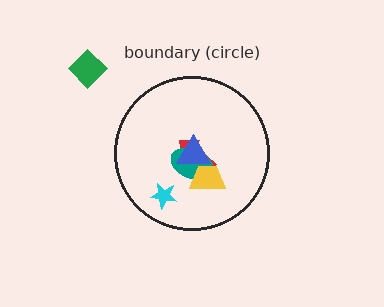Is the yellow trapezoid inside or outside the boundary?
Inside.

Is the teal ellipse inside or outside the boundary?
Inside.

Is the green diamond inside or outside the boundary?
Outside.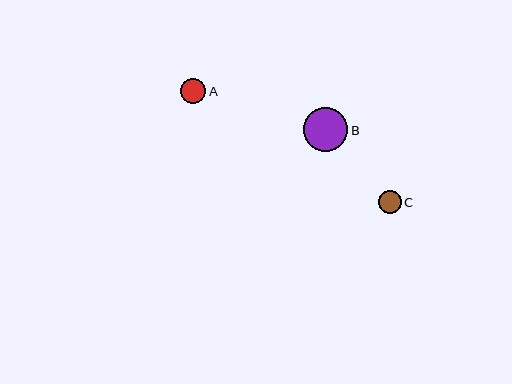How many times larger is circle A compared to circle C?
Circle A is approximately 1.1 times the size of circle C.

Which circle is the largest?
Circle B is the largest with a size of approximately 44 pixels.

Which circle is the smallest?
Circle C is the smallest with a size of approximately 23 pixels.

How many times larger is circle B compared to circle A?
Circle B is approximately 1.7 times the size of circle A.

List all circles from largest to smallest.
From largest to smallest: B, A, C.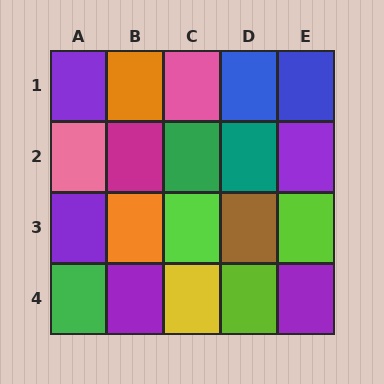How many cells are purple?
5 cells are purple.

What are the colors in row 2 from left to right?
Pink, magenta, green, teal, purple.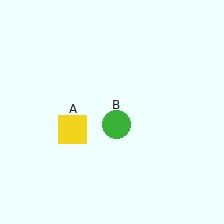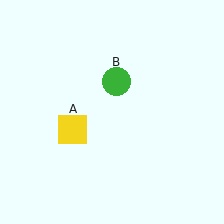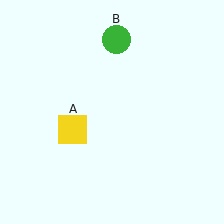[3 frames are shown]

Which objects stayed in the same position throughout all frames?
Yellow square (object A) remained stationary.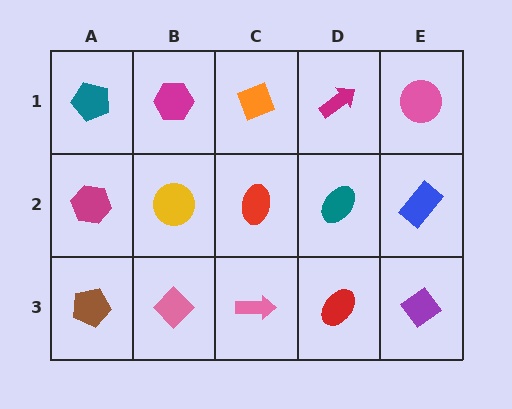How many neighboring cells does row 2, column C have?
4.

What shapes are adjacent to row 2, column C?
An orange diamond (row 1, column C), a pink arrow (row 3, column C), a yellow circle (row 2, column B), a teal ellipse (row 2, column D).